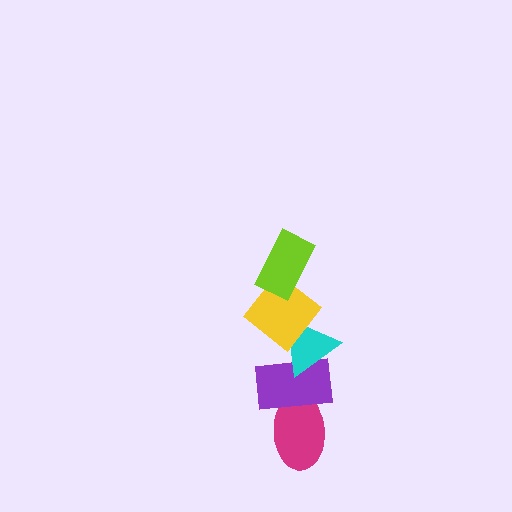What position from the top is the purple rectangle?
The purple rectangle is 4th from the top.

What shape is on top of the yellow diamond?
The lime rectangle is on top of the yellow diamond.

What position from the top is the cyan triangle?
The cyan triangle is 3rd from the top.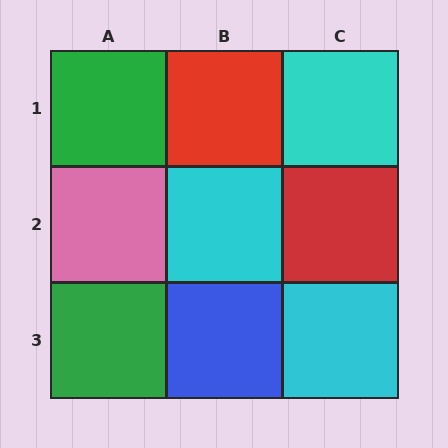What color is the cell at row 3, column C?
Cyan.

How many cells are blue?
1 cell is blue.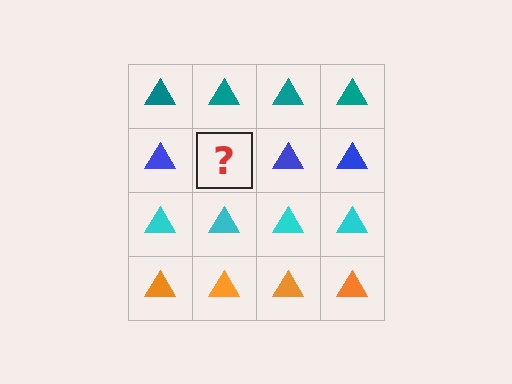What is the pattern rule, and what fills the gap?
The rule is that each row has a consistent color. The gap should be filled with a blue triangle.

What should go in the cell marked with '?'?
The missing cell should contain a blue triangle.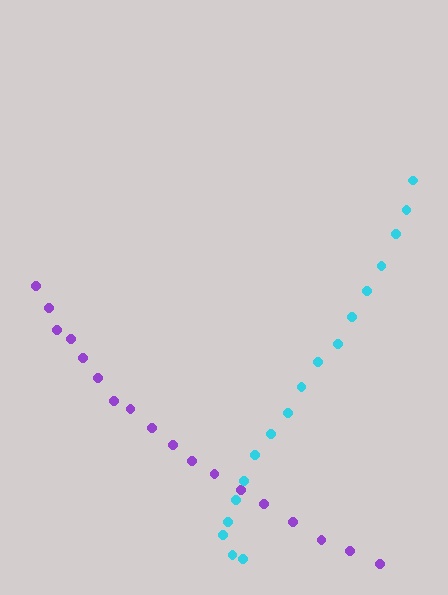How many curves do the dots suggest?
There are 2 distinct paths.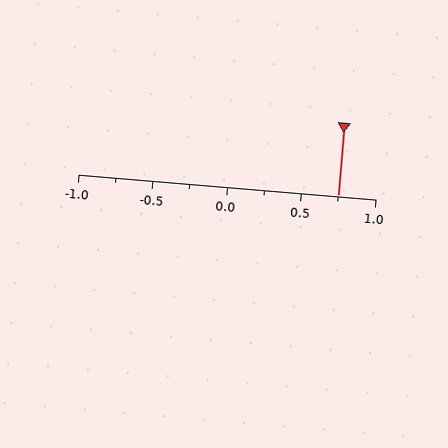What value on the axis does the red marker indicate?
The marker indicates approximately 0.75.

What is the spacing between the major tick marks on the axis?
The major ticks are spaced 0.5 apart.